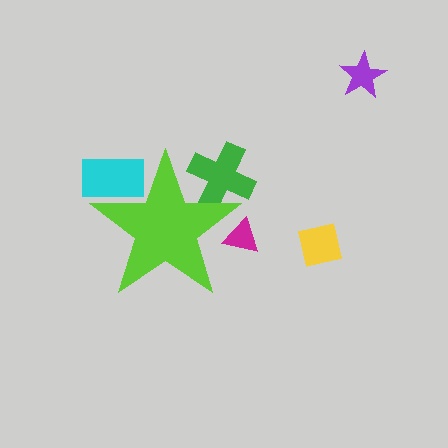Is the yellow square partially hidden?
No, the yellow square is fully visible.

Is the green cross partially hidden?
Yes, the green cross is partially hidden behind the lime star.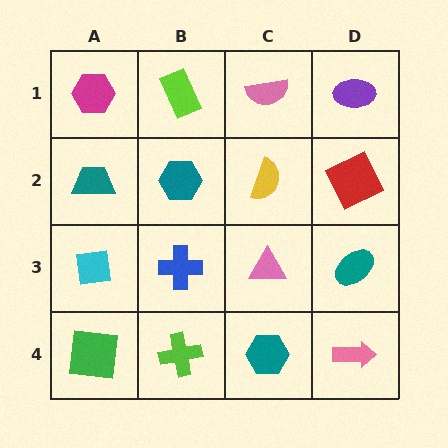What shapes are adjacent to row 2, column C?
A pink semicircle (row 1, column C), a pink triangle (row 3, column C), a teal hexagon (row 2, column B), a red square (row 2, column D).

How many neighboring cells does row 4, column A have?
2.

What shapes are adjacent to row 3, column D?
A red square (row 2, column D), a pink arrow (row 4, column D), a pink triangle (row 3, column C).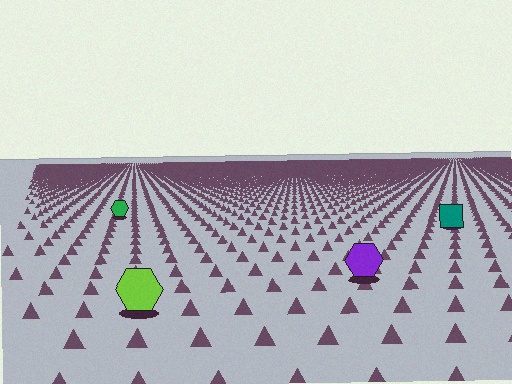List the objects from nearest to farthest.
From nearest to farthest: the lime hexagon, the purple hexagon, the teal square, the green hexagon.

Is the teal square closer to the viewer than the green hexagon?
Yes. The teal square is closer — you can tell from the texture gradient: the ground texture is coarser near it.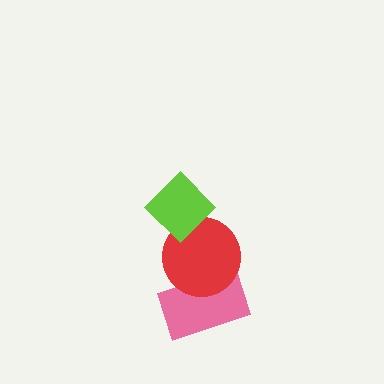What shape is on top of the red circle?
The lime diamond is on top of the red circle.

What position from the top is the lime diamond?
The lime diamond is 1st from the top.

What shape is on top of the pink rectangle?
The red circle is on top of the pink rectangle.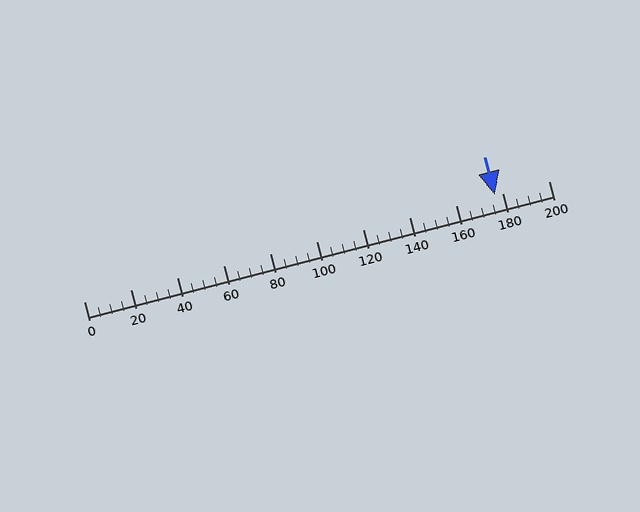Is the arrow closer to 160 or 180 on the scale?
The arrow is closer to 180.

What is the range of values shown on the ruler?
The ruler shows values from 0 to 200.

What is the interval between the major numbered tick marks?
The major tick marks are spaced 20 units apart.